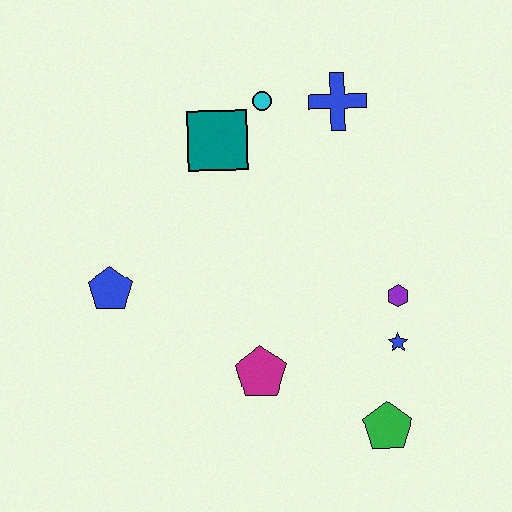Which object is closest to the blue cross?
The cyan circle is closest to the blue cross.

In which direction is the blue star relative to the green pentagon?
The blue star is above the green pentagon.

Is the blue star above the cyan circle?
No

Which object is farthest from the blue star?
The blue pentagon is farthest from the blue star.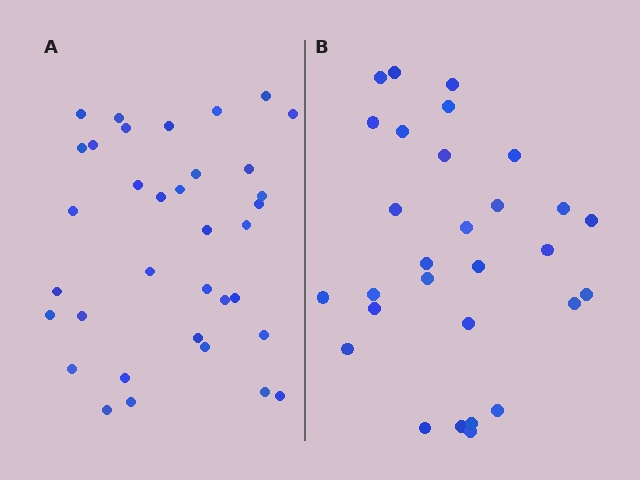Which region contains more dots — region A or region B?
Region A (the left region) has more dots.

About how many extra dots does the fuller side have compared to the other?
Region A has about 6 more dots than region B.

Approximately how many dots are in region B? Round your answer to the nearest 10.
About 30 dots. (The exact count is 29, which rounds to 30.)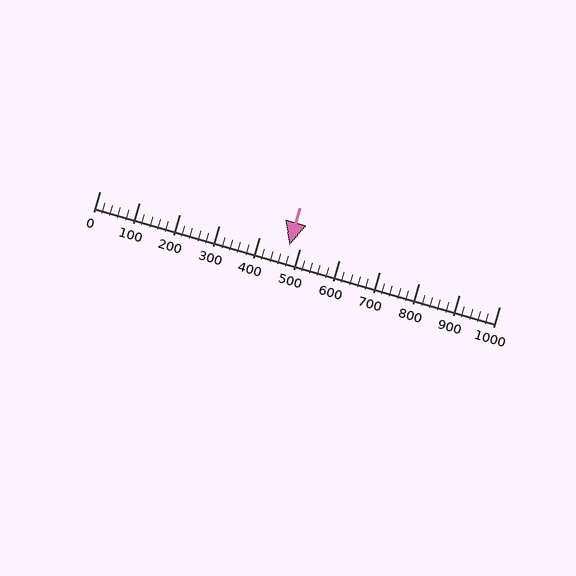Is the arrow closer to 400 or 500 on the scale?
The arrow is closer to 500.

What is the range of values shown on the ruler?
The ruler shows values from 0 to 1000.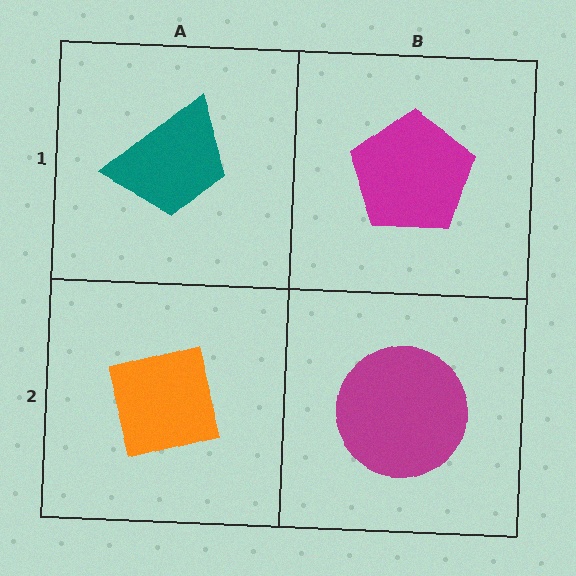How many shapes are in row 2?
2 shapes.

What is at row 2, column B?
A magenta circle.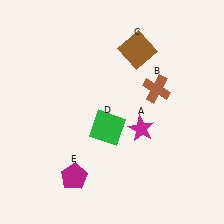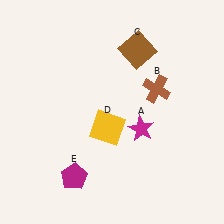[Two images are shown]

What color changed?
The square (D) changed from green in Image 1 to yellow in Image 2.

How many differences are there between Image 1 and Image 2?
There is 1 difference between the two images.